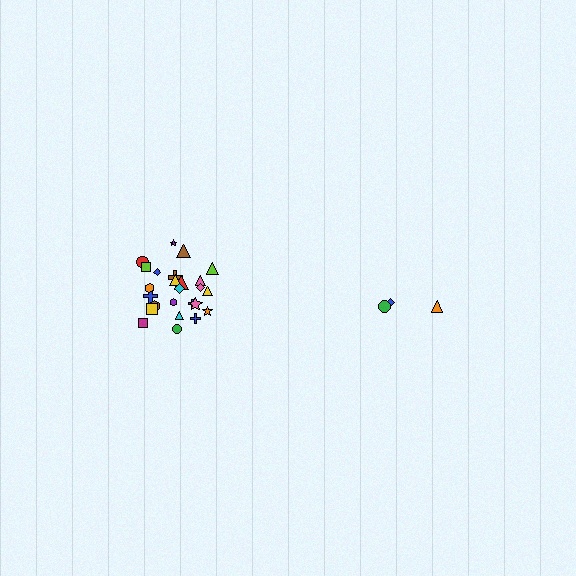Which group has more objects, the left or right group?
The left group.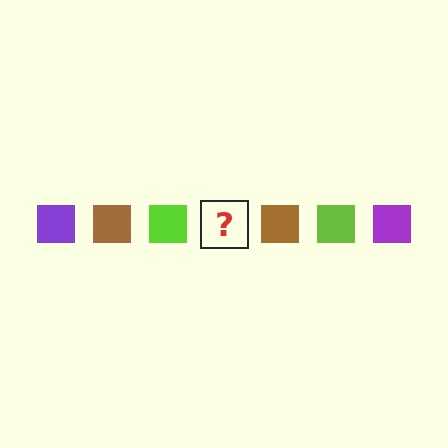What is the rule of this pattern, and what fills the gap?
The rule is that the pattern cycles through purple, brown, lime squares. The gap should be filled with a purple square.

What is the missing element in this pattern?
The missing element is a purple square.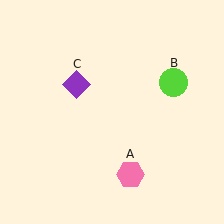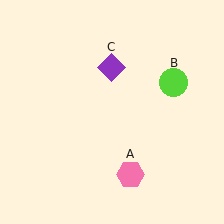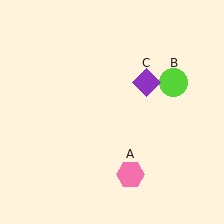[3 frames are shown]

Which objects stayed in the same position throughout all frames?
Pink hexagon (object A) and lime circle (object B) remained stationary.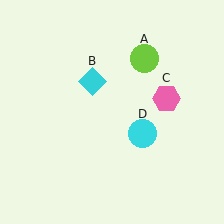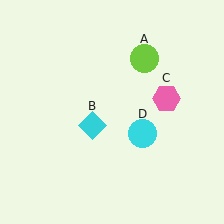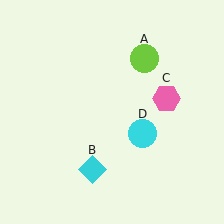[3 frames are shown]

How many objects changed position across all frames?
1 object changed position: cyan diamond (object B).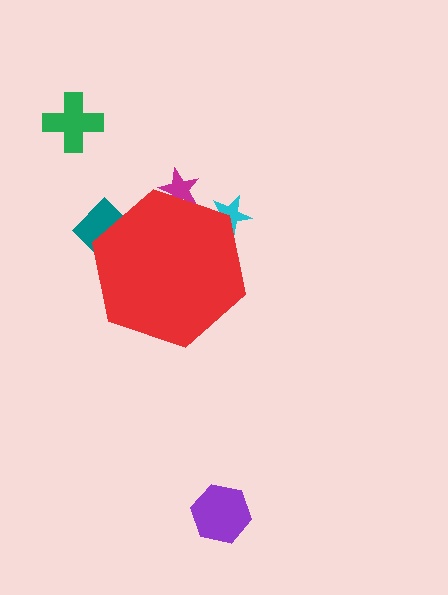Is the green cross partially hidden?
No, the green cross is fully visible.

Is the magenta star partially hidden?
Yes, the magenta star is partially hidden behind the red hexagon.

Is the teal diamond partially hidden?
Yes, the teal diamond is partially hidden behind the red hexagon.